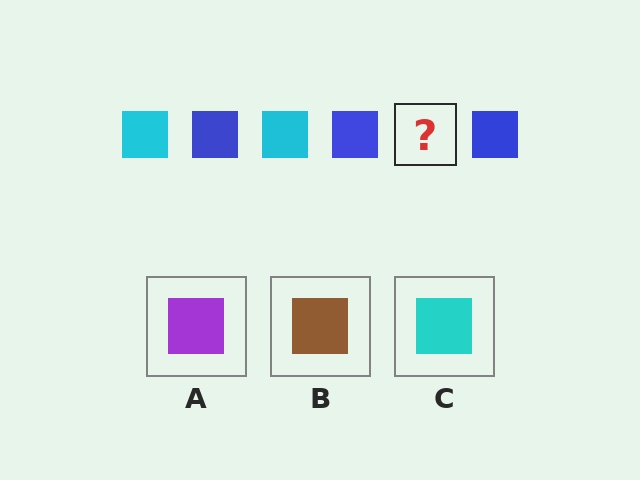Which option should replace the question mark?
Option C.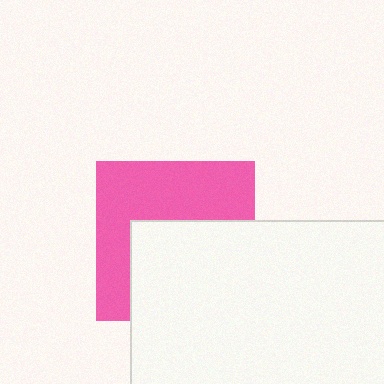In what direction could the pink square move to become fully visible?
The pink square could move up. That would shift it out from behind the white rectangle entirely.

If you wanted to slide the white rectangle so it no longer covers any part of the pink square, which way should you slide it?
Slide it down — that is the most direct way to separate the two shapes.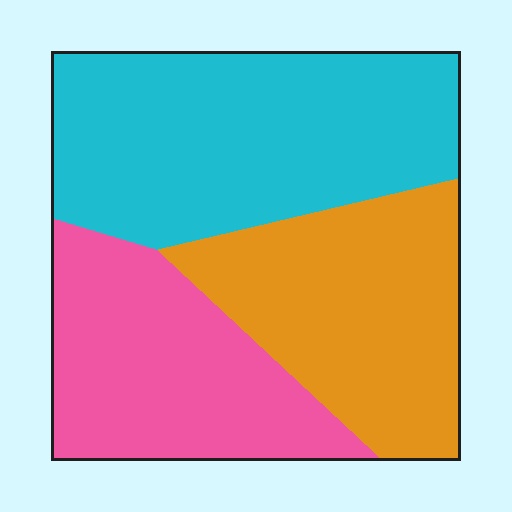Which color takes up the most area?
Cyan, at roughly 40%.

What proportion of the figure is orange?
Orange takes up about one third (1/3) of the figure.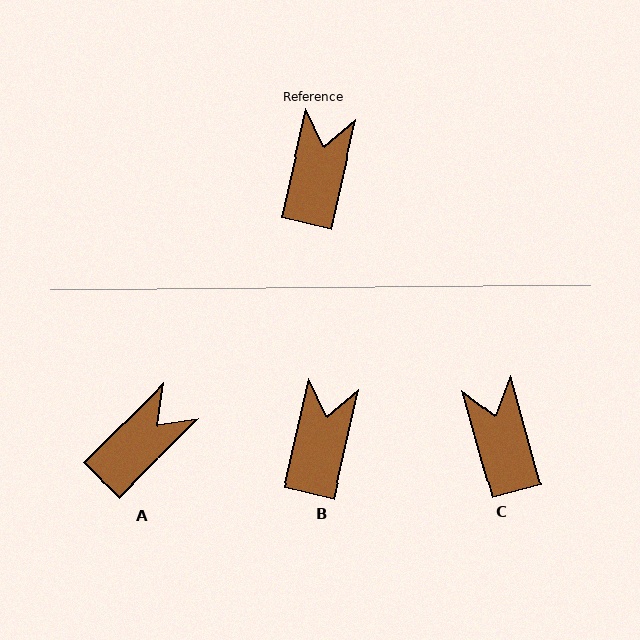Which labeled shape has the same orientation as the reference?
B.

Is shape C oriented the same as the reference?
No, it is off by about 28 degrees.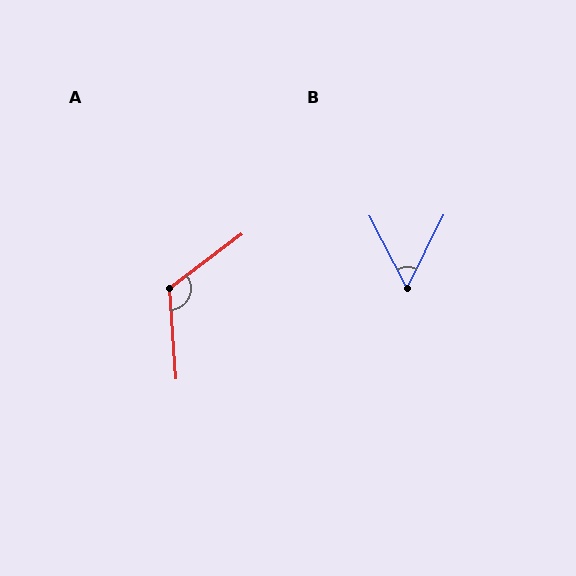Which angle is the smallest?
B, at approximately 54 degrees.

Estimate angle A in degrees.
Approximately 123 degrees.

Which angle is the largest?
A, at approximately 123 degrees.